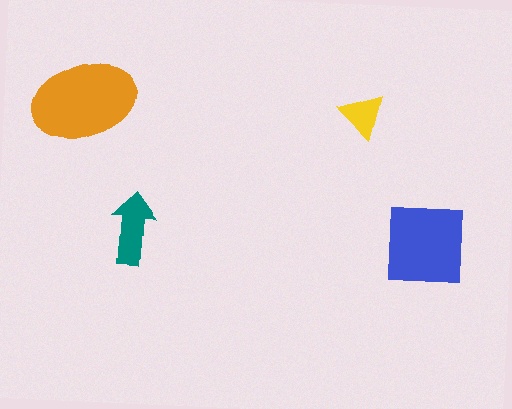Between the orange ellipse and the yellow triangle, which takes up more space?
The orange ellipse.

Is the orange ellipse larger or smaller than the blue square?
Larger.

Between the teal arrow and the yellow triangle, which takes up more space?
The teal arrow.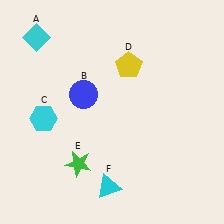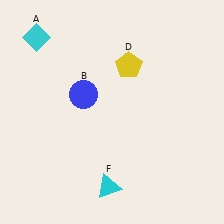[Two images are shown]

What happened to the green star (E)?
The green star (E) was removed in Image 2. It was in the bottom-left area of Image 1.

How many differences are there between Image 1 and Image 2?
There are 2 differences between the two images.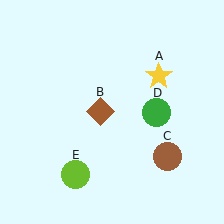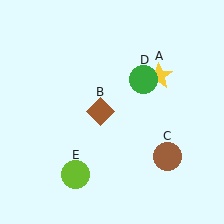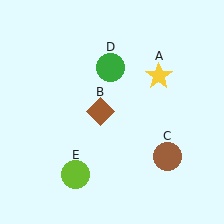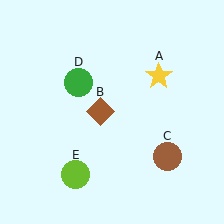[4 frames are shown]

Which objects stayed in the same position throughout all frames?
Yellow star (object A) and brown diamond (object B) and brown circle (object C) and lime circle (object E) remained stationary.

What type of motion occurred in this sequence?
The green circle (object D) rotated counterclockwise around the center of the scene.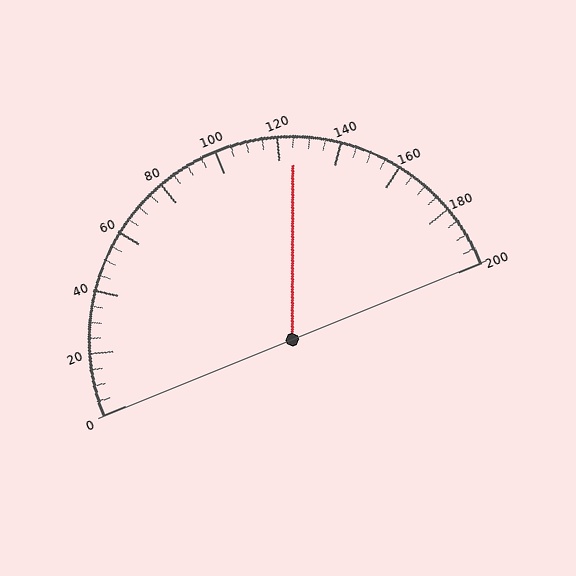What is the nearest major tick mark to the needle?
The nearest major tick mark is 120.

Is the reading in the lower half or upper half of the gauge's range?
The reading is in the upper half of the range (0 to 200).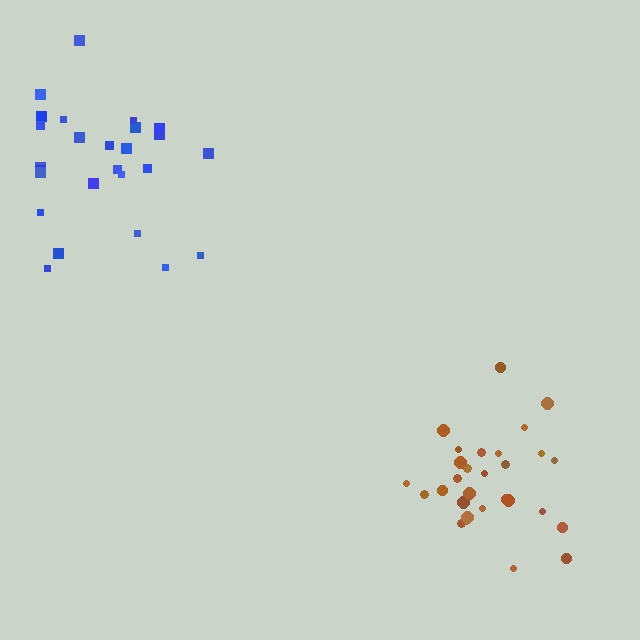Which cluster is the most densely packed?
Brown.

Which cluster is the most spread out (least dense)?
Blue.